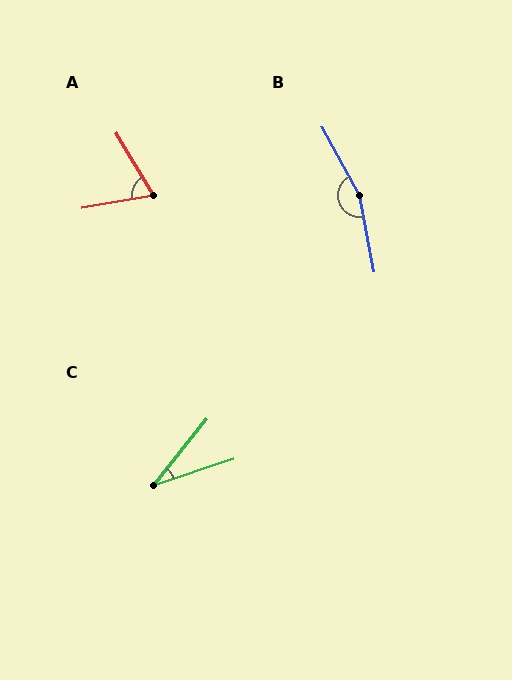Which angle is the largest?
B, at approximately 162 degrees.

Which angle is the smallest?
C, at approximately 33 degrees.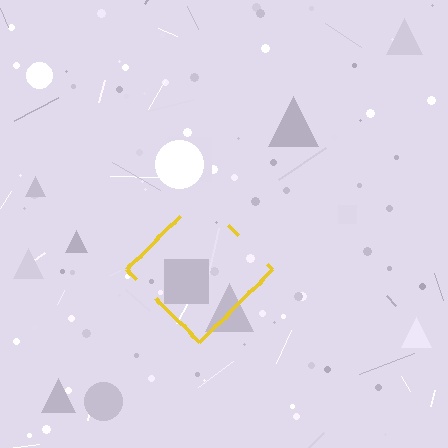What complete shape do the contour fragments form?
The contour fragments form a diamond.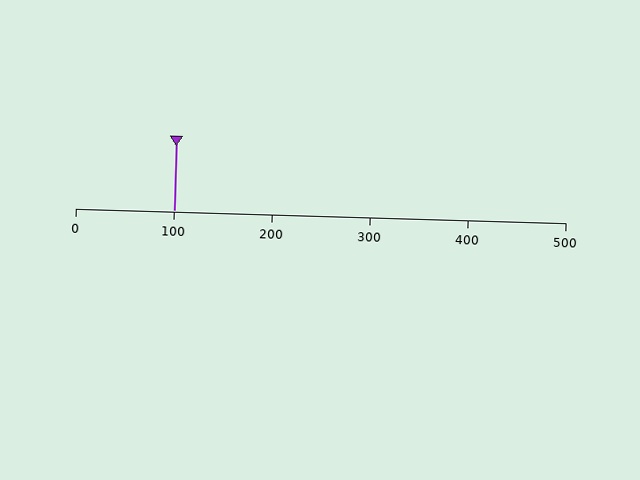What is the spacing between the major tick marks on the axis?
The major ticks are spaced 100 apart.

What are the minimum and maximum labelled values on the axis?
The axis runs from 0 to 500.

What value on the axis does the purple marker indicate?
The marker indicates approximately 100.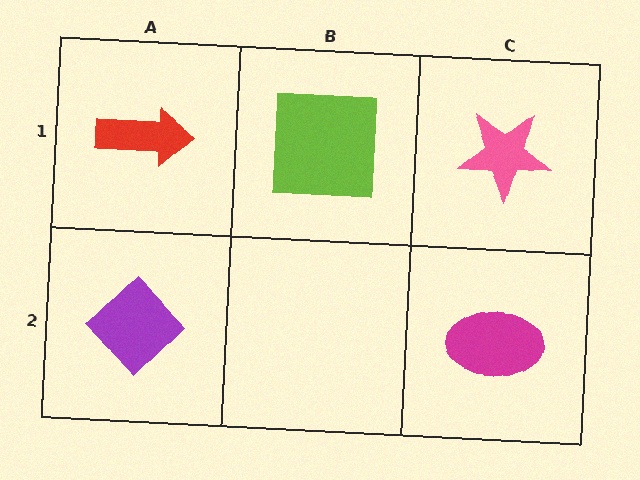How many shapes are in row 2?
2 shapes.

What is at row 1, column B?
A lime square.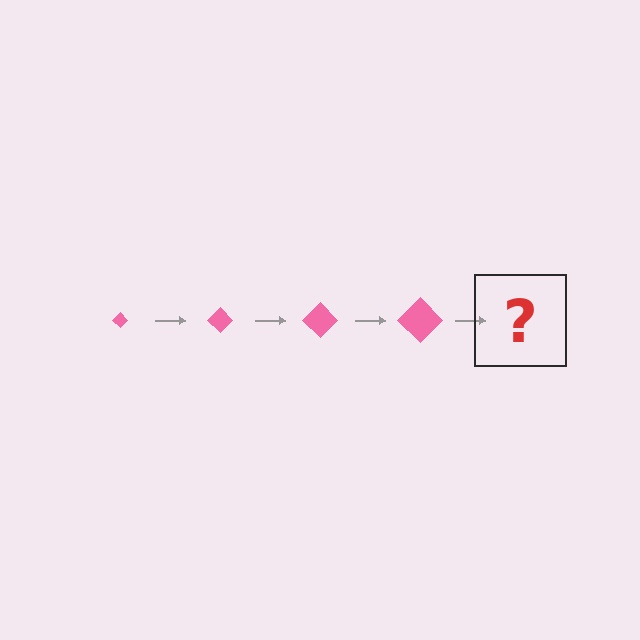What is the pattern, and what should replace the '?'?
The pattern is that the diamond gets progressively larger each step. The '?' should be a pink diamond, larger than the previous one.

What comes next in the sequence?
The next element should be a pink diamond, larger than the previous one.